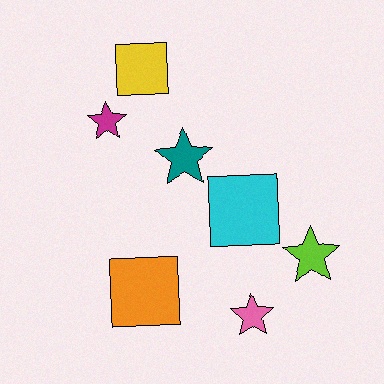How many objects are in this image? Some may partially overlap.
There are 7 objects.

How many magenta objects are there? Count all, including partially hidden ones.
There is 1 magenta object.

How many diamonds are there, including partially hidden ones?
There are no diamonds.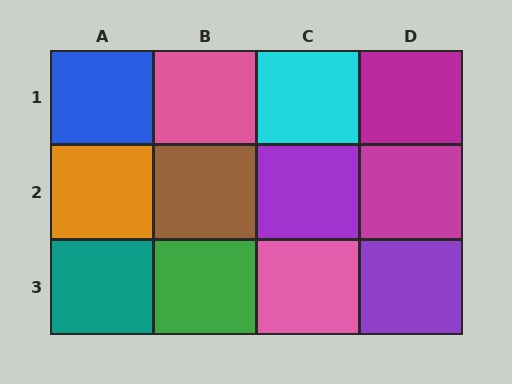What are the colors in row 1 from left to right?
Blue, pink, cyan, magenta.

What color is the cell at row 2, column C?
Purple.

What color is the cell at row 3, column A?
Teal.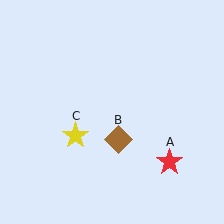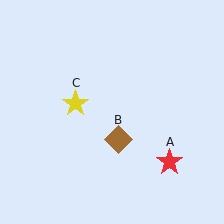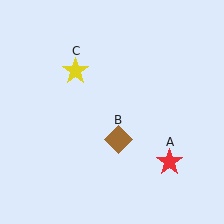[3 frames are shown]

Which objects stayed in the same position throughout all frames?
Red star (object A) and brown diamond (object B) remained stationary.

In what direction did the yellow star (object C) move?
The yellow star (object C) moved up.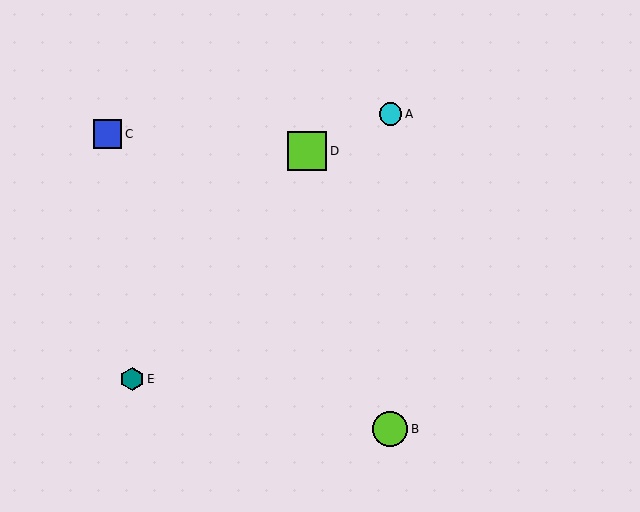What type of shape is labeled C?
Shape C is a blue square.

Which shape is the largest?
The lime square (labeled D) is the largest.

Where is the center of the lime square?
The center of the lime square is at (307, 151).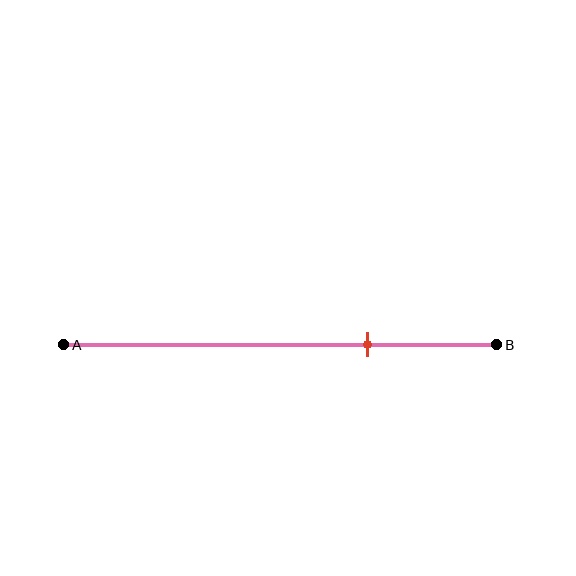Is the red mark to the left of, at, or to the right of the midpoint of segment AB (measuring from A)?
The red mark is to the right of the midpoint of segment AB.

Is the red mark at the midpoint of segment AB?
No, the mark is at about 70% from A, not at the 50% midpoint.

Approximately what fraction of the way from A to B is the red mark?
The red mark is approximately 70% of the way from A to B.